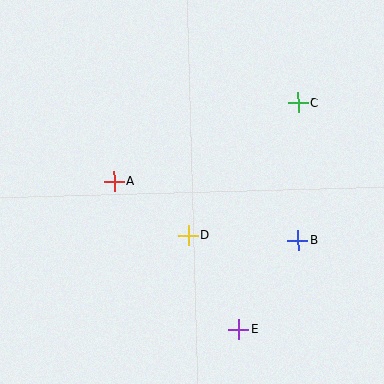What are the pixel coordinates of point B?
Point B is at (298, 241).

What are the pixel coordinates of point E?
Point E is at (239, 330).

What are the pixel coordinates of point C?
Point C is at (298, 103).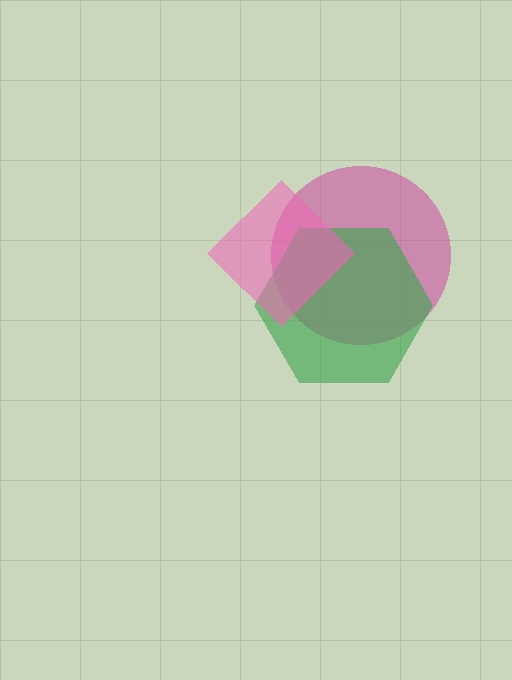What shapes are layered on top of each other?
The layered shapes are: a magenta circle, a green hexagon, a pink diamond.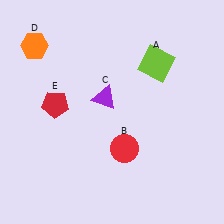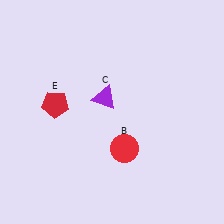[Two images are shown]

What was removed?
The lime square (A), the orange hexagon (D) were removed in Image 2.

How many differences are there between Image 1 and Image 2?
There are 2 differences between the two images.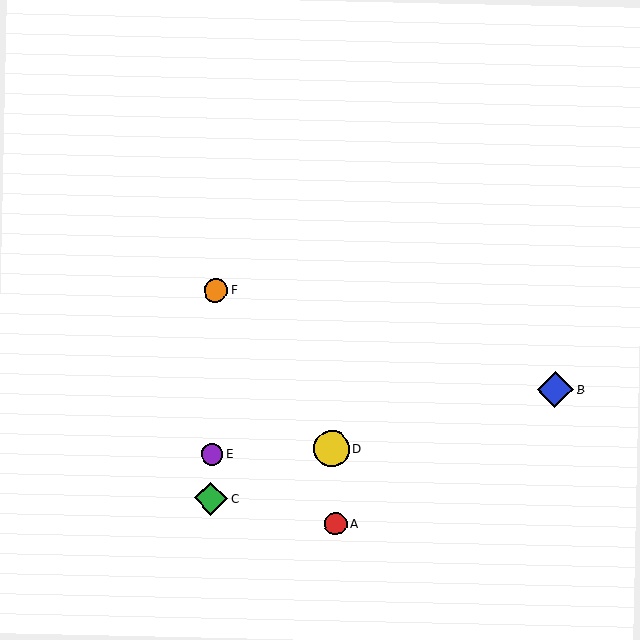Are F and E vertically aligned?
Yes, both are at x≈216.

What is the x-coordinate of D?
Object D is at x≈331.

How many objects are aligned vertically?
3 objects (C, E, F) are aligned vertically.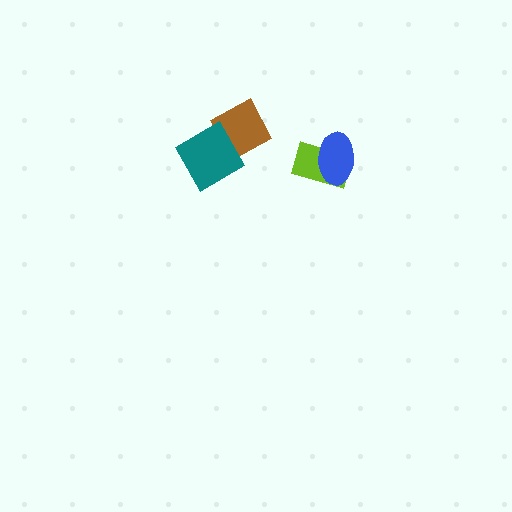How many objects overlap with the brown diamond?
1 object overlaps with the brown diamond.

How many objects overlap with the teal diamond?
1 object overlaps with the teal diamond.